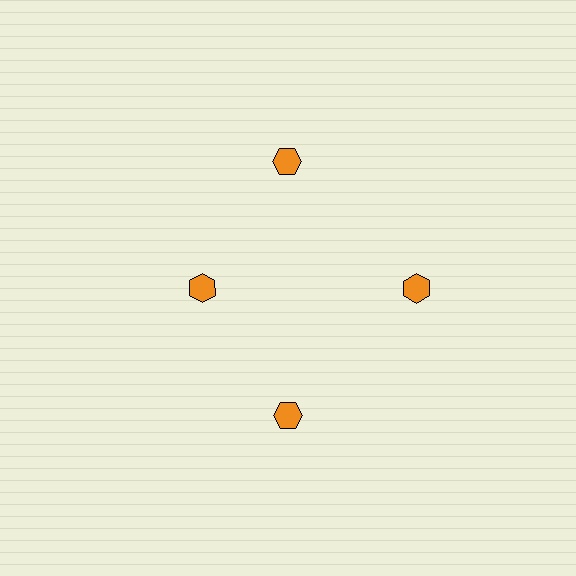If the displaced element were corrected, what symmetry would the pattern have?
It would have 4-fold rotational symmetry — the pattern would map onto itself every 90 degrees.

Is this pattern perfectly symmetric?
No. The 4 orange hexagons are arranged in a ring, but one element near the 9 o'clock position is pulled inward toward the center, breaking the 4-fold rotational symmetry.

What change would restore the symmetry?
The symmetry would be restored by moving it outward, back onto the ring so that all 4 hexagons sit at equal angles and equal distance from the center.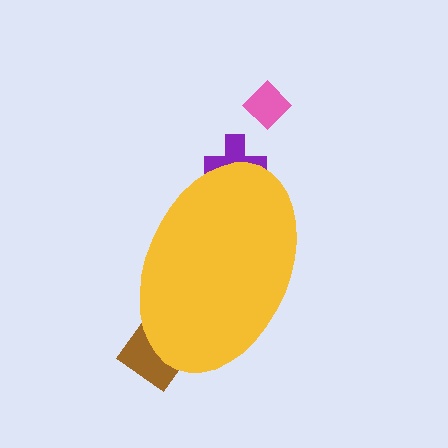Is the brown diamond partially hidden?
Yes, the brown diamond is partially hidden behind the yellow ellipse.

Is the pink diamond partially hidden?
No, the pink diamond is fully visible.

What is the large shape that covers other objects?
A yellow ellipse.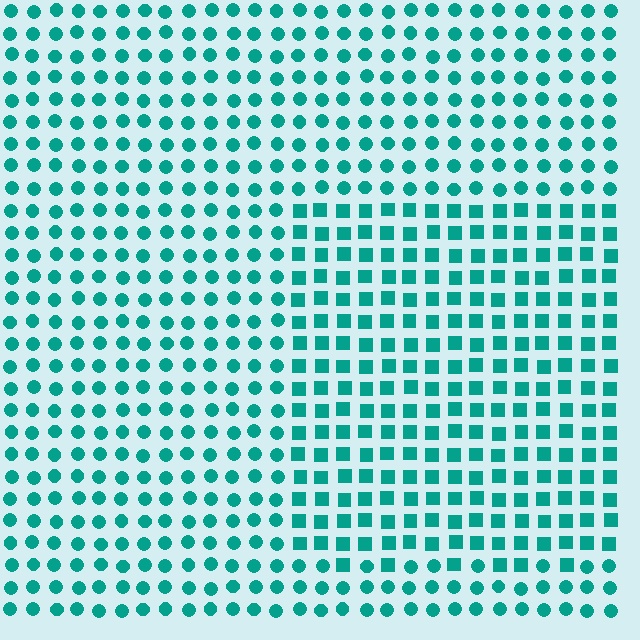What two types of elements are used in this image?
The image uses squares inside the rectangle region and circles outside it.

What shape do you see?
I see a rectangle.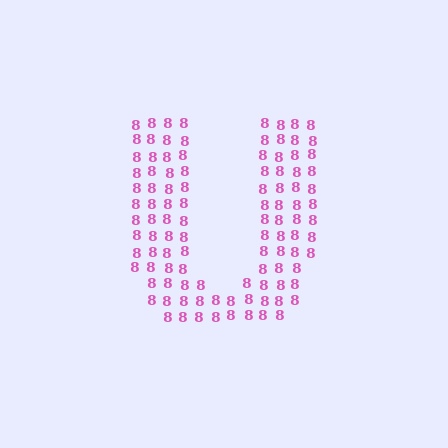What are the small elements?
The small elements are digit 8's.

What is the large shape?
The large shape is the letter U.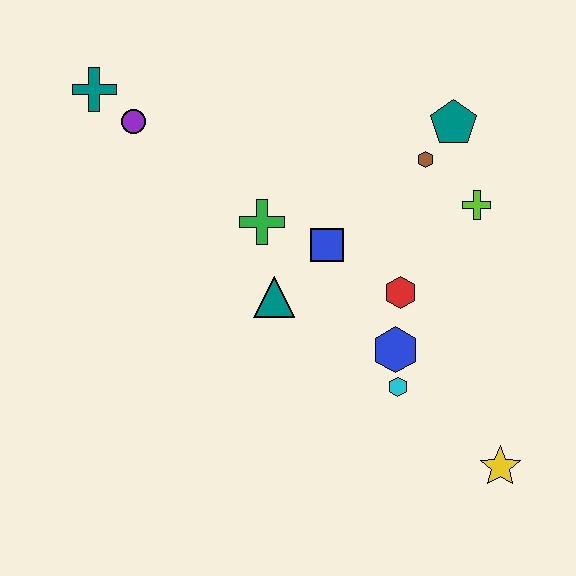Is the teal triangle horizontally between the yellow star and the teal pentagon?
No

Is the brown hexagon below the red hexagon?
No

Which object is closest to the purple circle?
The teal cross is closest to the purple circle.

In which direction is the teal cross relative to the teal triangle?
The teal cross is above the teal triangle.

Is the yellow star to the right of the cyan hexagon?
Yes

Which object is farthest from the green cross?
The yellow star is farthest from the green cross.